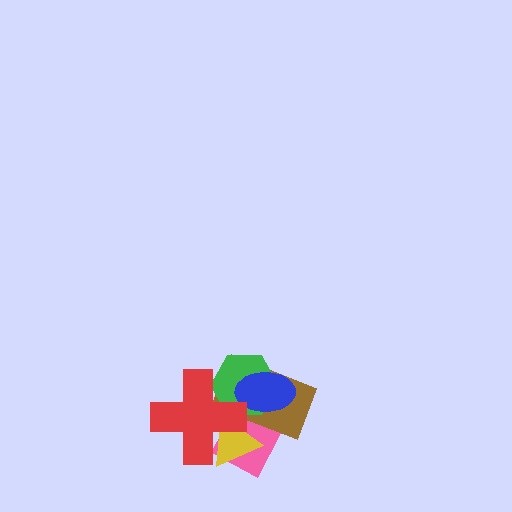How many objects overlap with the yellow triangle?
3 objects overlap with the yellow triangle.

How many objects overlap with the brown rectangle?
5 objects overlap with the brown rectangle.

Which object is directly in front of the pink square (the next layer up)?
The brown rectangle is directly in front of the pink square.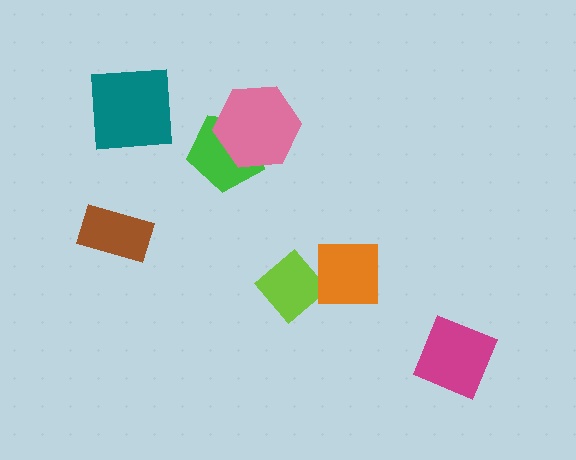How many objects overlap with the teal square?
0 objects overlap with the teal square.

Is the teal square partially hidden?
No, no other shape covers it.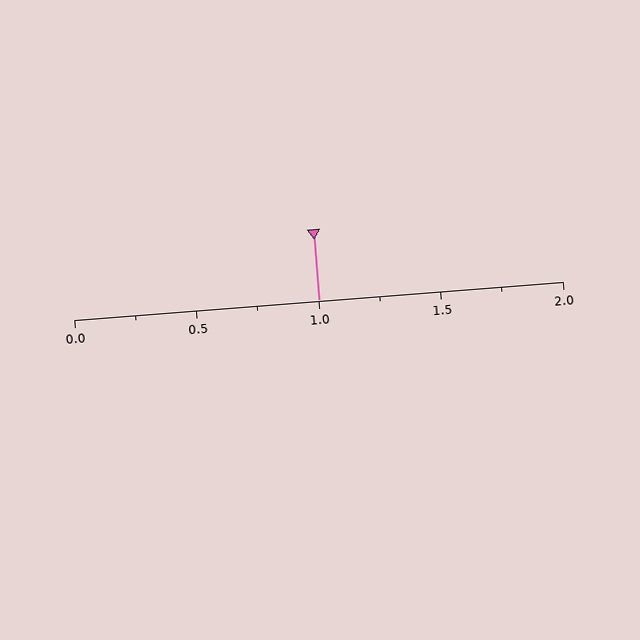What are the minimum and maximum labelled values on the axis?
The axis runs from 0.0 to 2.0.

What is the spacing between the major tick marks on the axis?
The major ticks are spaced 0.5 apart.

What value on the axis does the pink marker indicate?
The marker indicates approximately 1.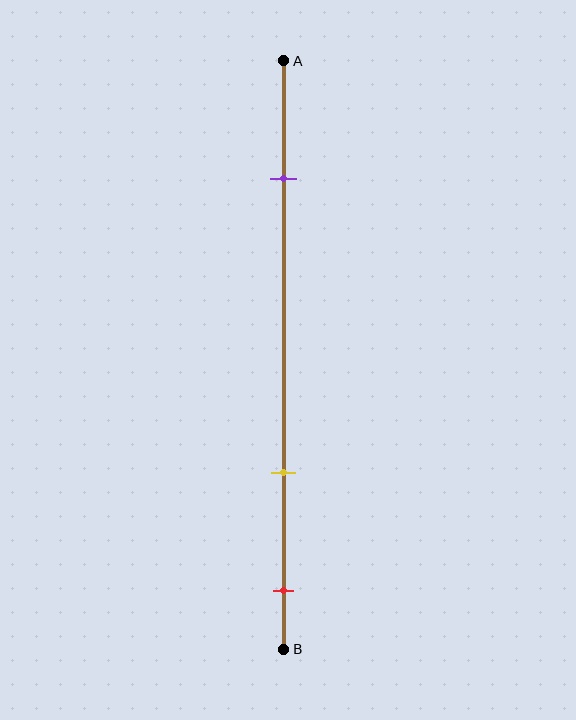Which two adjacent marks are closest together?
The yellow and red marks are the closest adjacent pair.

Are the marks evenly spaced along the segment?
No, the marks are not evenly spaced.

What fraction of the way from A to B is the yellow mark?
The yellow mark is approximately 70% (0.7) of the way from A to B.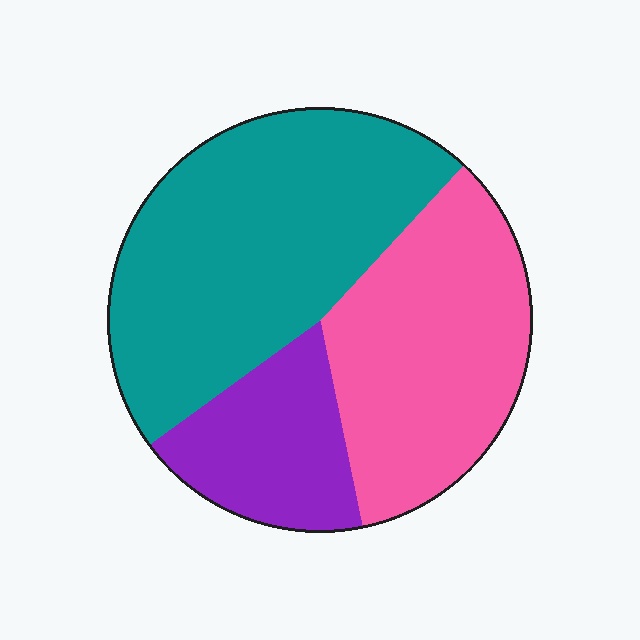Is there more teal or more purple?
Teal.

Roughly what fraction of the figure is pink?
Pink covers about 35% of the figure.